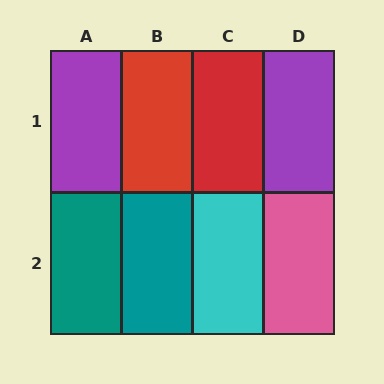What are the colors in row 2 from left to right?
Teal, teal, cyan, pink.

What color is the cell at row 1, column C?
Red.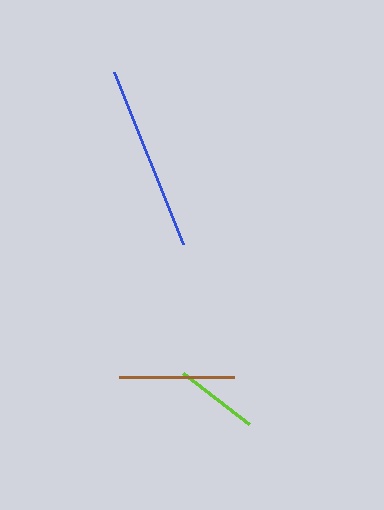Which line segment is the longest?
The blue line is the longest at approximately 185 pixels.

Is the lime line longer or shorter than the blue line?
The blue line is longer than the lime line.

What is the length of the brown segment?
The brown segment is approximately 115 pixels long.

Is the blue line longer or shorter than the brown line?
The blue line is longer than the brown line.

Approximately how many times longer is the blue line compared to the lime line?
The blue line is approximately 2.2 times the length of the lime line.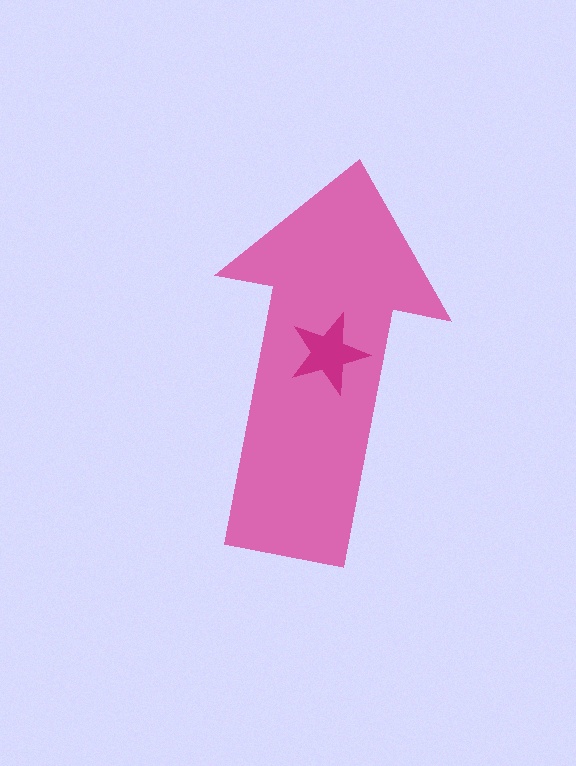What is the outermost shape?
The pink arrow.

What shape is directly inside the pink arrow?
The magenta star.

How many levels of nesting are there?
2.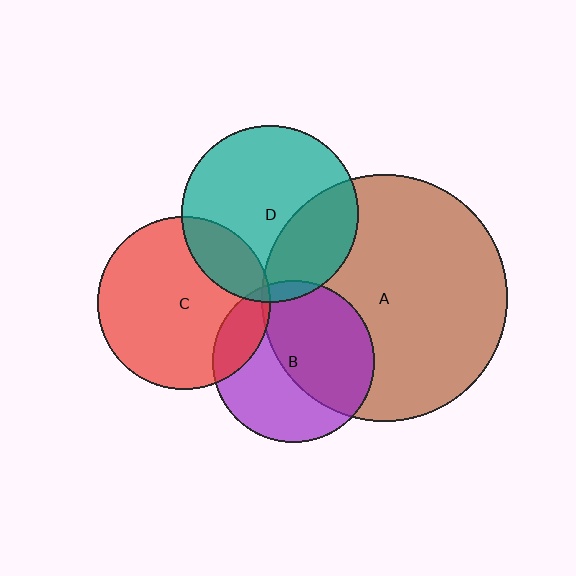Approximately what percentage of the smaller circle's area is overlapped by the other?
Approximately 20%.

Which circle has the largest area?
Circle A (brown).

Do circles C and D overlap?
Yes.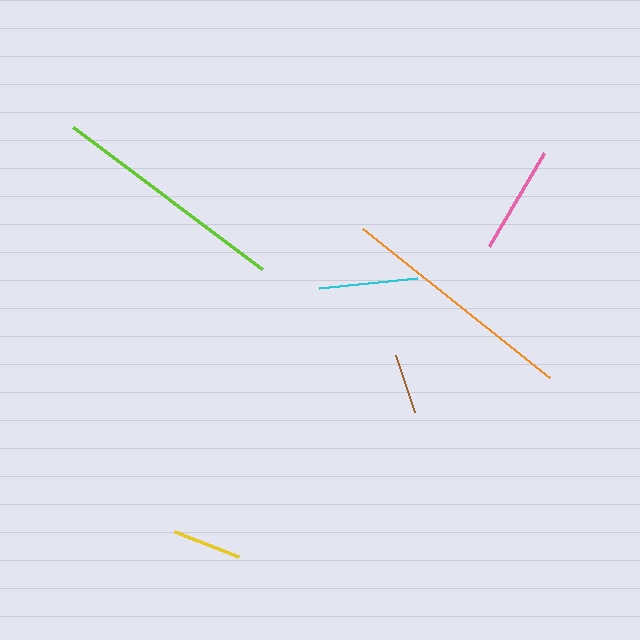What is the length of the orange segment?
The orange segment is approximately 239 pixels long.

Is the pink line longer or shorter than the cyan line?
The pink line is longer than the cyan line.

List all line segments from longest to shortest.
From longest to shortest: orange, lime, pink, cyan, yellow, brown.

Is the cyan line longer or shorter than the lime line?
The lime line is longer than the cyan line.